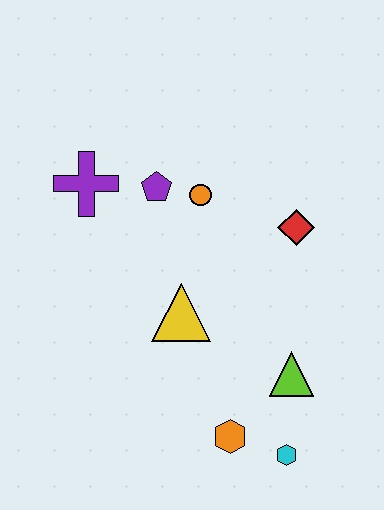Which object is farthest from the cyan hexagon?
The purple cross is farthest from the cyan hexagon.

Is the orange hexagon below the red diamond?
Yes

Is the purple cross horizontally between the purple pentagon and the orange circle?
No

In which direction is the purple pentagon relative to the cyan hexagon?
The purple pentagon is above the cyan hexagon.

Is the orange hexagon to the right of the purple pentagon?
Yes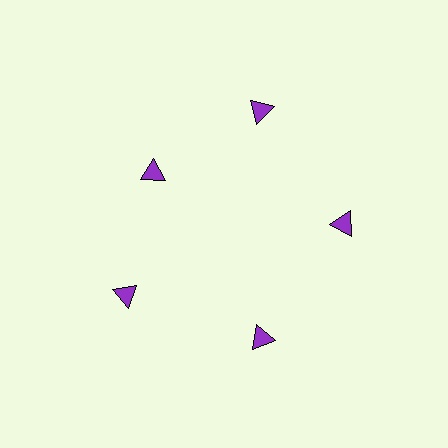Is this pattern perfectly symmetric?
No. The 5 purple triangles are arranged in a ring, but one element near the 10 o'clock position is pulled inward toward the center, breaking the 5-fold rotational symmetry.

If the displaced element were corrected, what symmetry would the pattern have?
It would have 5-fold rotational symmetry — the pattern would map onto itself every 72 degrees.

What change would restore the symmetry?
The symmetry would be restored by moving it outward, back onto the ring so that all 5 triangles sit at equal angles and equal distance from the center.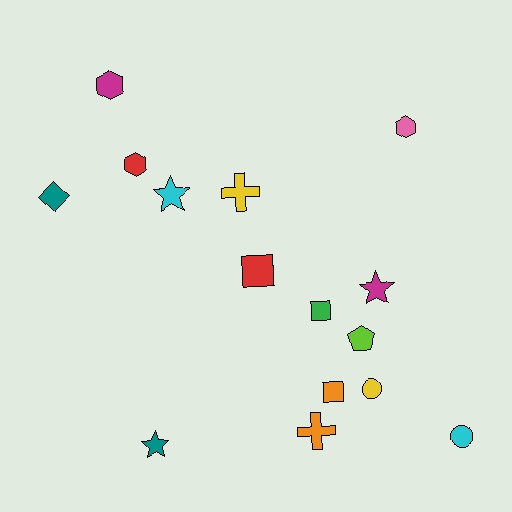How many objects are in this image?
There are 15 objects.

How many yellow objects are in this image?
There are 2 yellow objects.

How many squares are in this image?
There are 3 squares.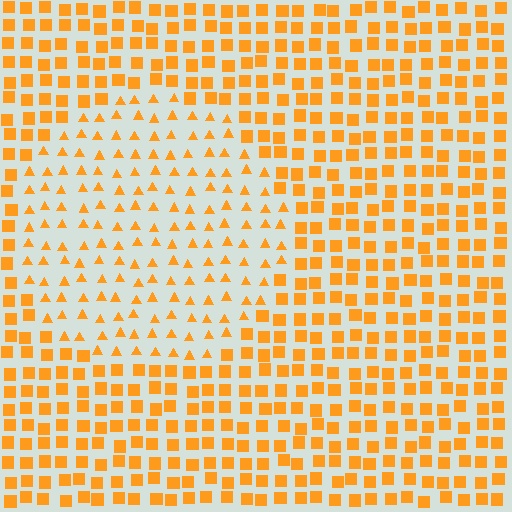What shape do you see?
I see a circle.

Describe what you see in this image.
The image is filled with small orange elements arranged in a uniform grid. A circle-shaped region contains triangles, while the surrounding area contains squares. The boundary is defined purely by the change in element shape.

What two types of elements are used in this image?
The image uses triangles inside the circle region and squares outside it.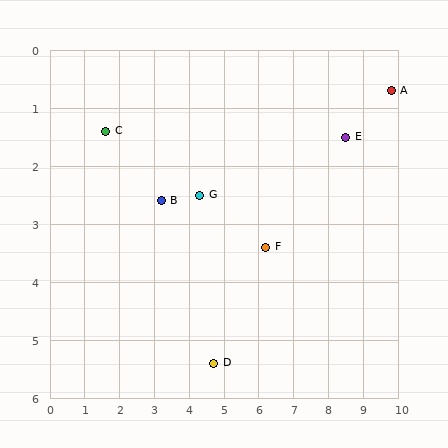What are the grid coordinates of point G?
Point G is at approximately (4.3, 2.5).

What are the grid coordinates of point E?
Point E is at approximately (8.5, 1.5).